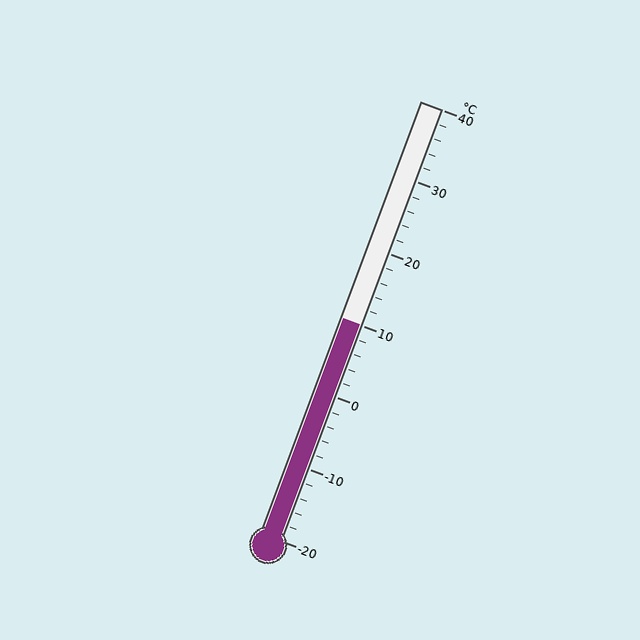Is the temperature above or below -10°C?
The temperature is above -10°C.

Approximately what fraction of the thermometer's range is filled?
The thermometer is filled to approximately 50% of its range.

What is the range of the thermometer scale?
The thermometer scale ranges from -20°C to 40°C.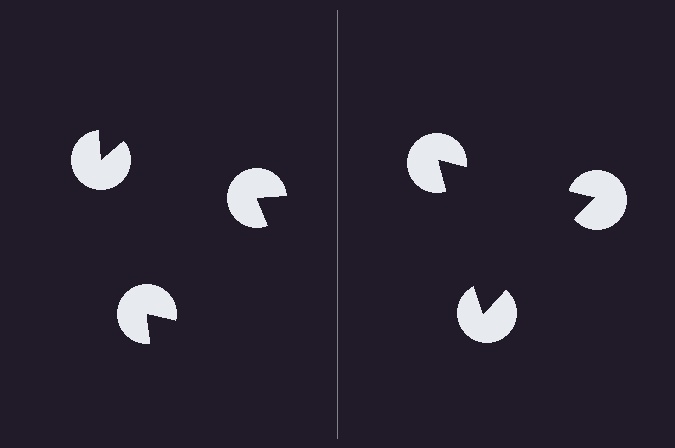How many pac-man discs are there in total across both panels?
6 — 3 on each side.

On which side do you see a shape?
An illusory triangle appears on the right side. On the left side the wedge cuts are rotated, so no coherent shape forms.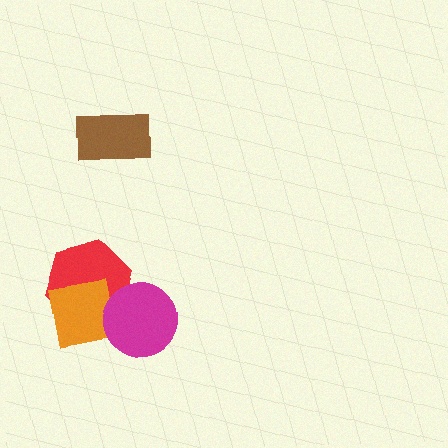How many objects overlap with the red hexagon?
2 objects overlap with the red hexagon.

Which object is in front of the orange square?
The magenta circle is in front of the orange square.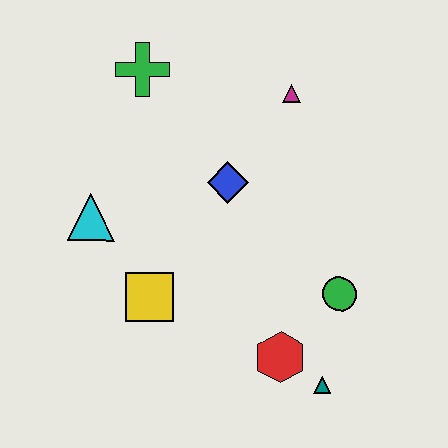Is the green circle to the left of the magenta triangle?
No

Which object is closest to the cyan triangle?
The yellow square is closest to the cyan triangle.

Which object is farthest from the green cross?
The teal triangle is farthest from the green cross.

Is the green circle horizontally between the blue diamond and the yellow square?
No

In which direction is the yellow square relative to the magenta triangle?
The yellow square is below the magenta triangle.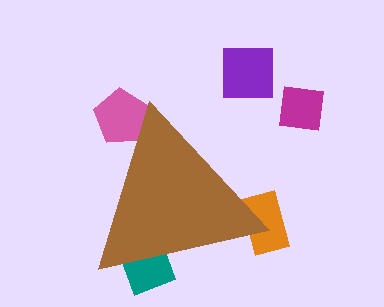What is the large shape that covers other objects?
A brown triangle.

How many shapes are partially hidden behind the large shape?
3 shapes are partially hidden.